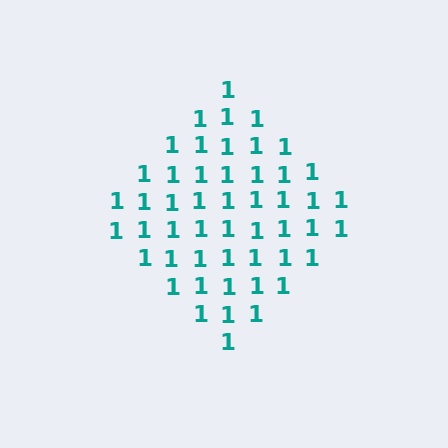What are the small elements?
The small elements are digit 1's.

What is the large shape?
The large shape is a diamond.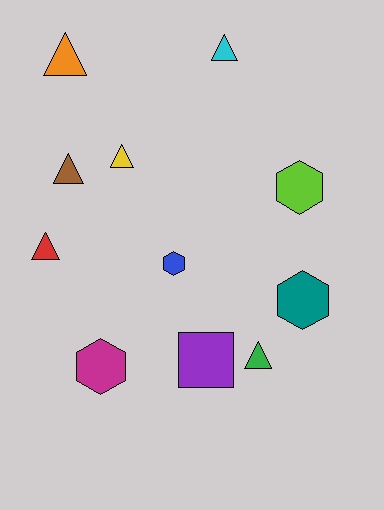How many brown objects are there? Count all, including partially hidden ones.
There is 1 brown object.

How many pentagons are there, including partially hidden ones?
There are no pentagons.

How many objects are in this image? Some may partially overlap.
There are 11 objects.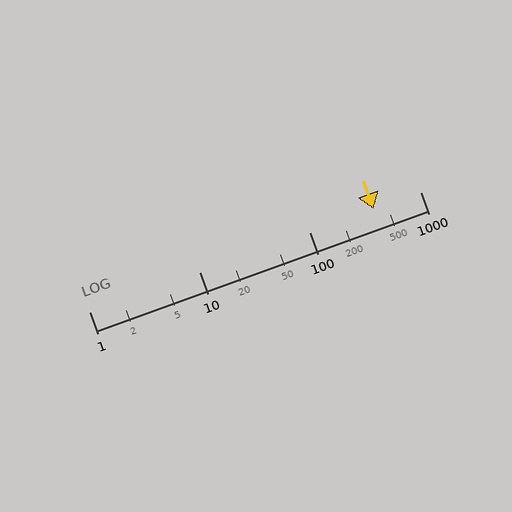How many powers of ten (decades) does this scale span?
The scale spans 3 decades, from 1 to 1000.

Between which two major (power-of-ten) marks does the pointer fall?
The pointer is between 100 and 1000.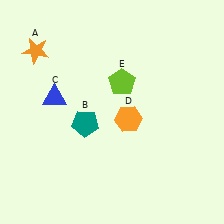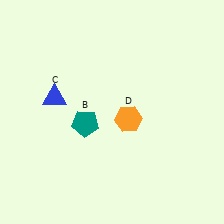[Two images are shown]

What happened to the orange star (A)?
The orange star (A) was removed in Image 2. It was in the top-left area of Image 1.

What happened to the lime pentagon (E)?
The lime pentagon (E) was removed in Image 2. It was in the top-right area of Image 1.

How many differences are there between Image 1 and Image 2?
There are 2 differences between the two images.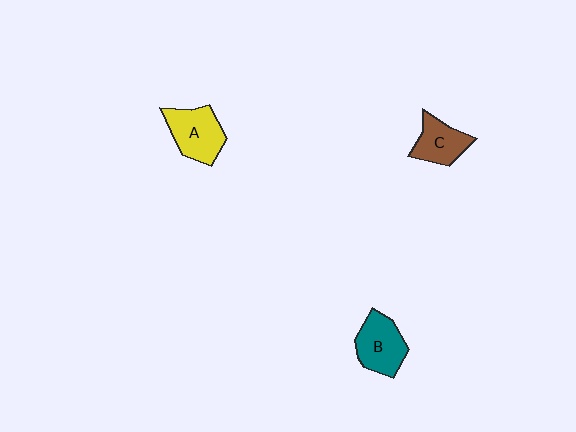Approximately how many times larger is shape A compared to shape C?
Approximately 1.3 times.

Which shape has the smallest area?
Shape C (brown).